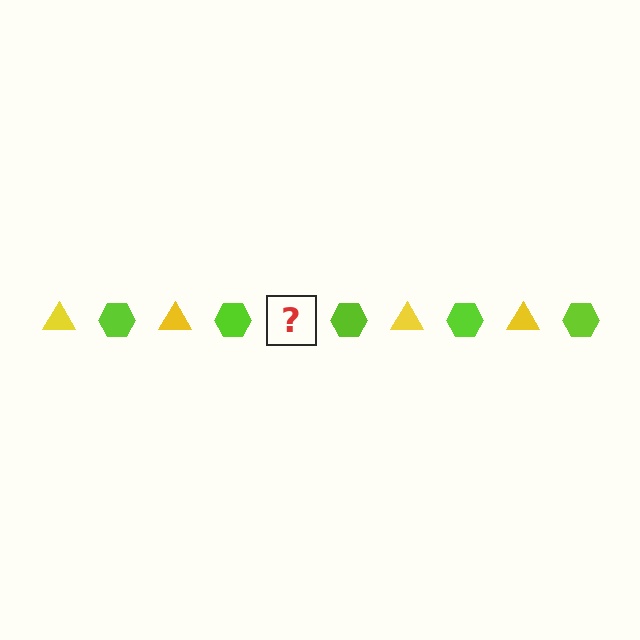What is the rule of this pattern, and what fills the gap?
The rule is that the pattern alternates between yellow triangle and lime hexagon. The gap should be filled with a yellow triangle.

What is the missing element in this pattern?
The missing element is a yellow triangle.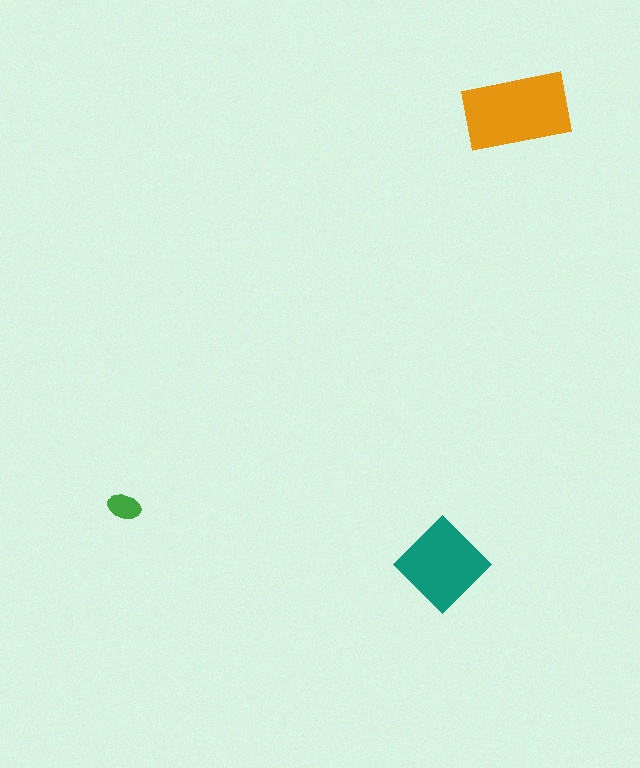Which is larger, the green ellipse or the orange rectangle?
The orange rectangle.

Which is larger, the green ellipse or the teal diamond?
The teal diamond.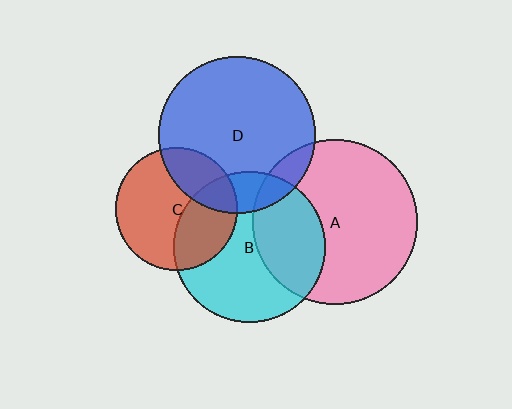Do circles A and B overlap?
Yes.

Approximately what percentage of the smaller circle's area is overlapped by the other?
Approximately 35%.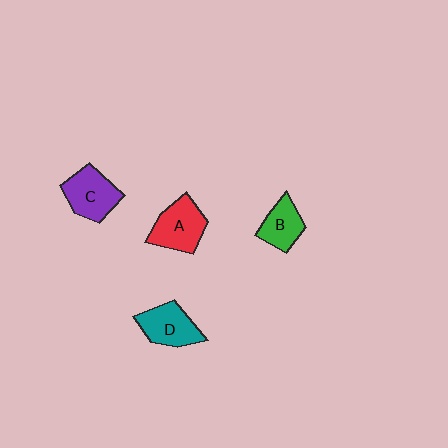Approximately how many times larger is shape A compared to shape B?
Approximately 1.4 times.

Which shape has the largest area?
Shape A (red).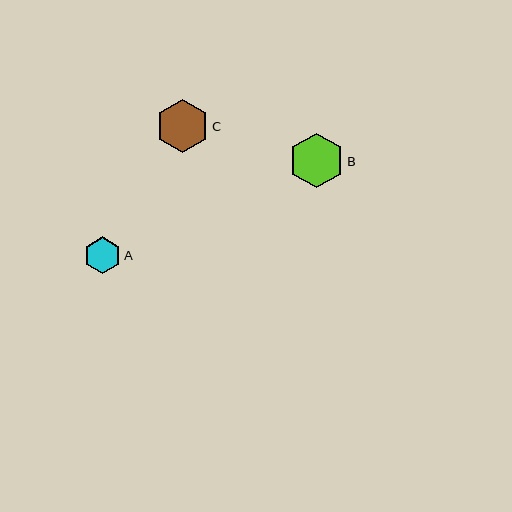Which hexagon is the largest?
Hexagon B is the largest with a size of approximately 55 pixels.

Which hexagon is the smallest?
Hexagon A is the smallest with a size of approximately 37 pixels.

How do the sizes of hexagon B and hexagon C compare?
Hexagon B and hexagon C are approximately the same size.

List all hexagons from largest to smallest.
From largest to smallest: B, C, A.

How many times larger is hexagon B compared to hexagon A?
Hexagon B is approximately 1.5 times the size of hexagon A.